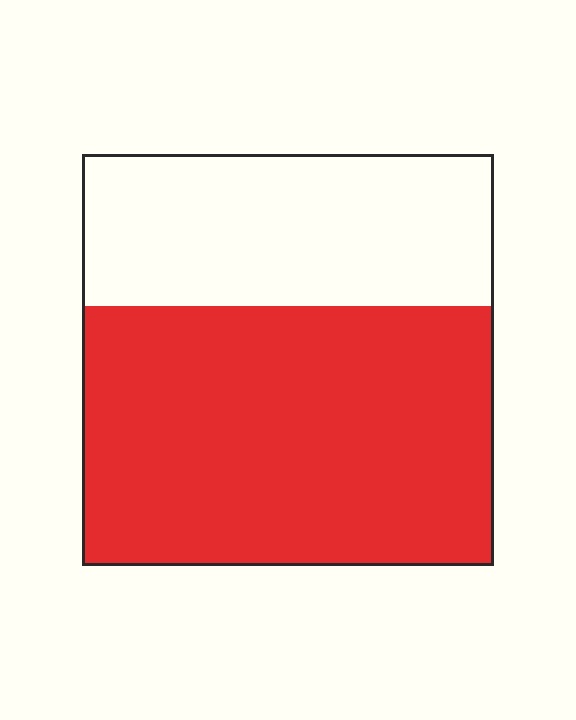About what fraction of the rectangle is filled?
About five eighths (5/8).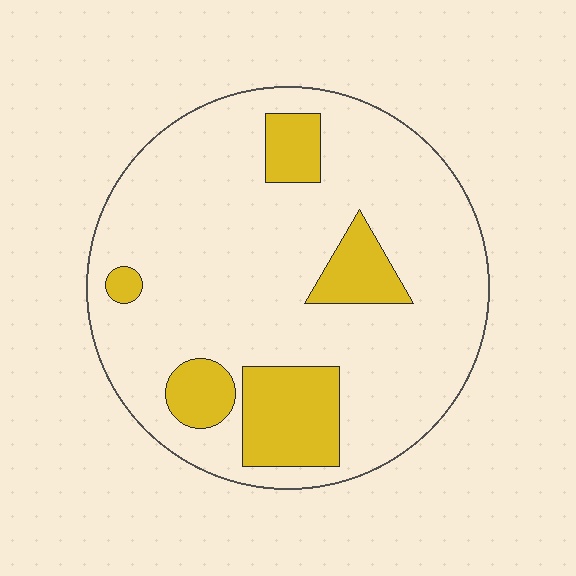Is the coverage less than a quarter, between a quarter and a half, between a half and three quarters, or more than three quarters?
Less than a quarter.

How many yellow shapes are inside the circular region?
5.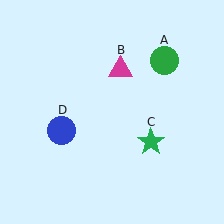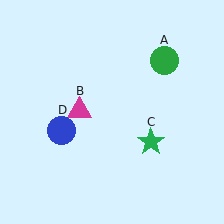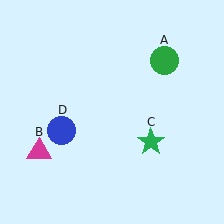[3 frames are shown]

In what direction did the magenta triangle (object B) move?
The magenta triangle (object B) moved down and to the left.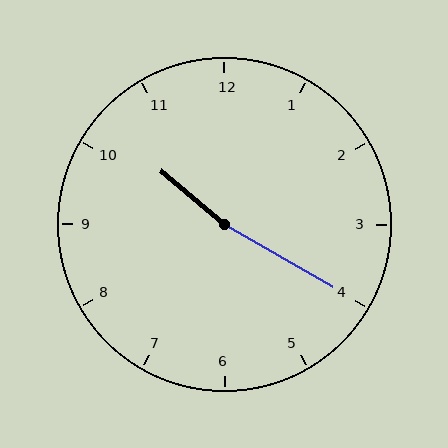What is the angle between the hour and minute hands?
Approximately 170 degrees.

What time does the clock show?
10:20.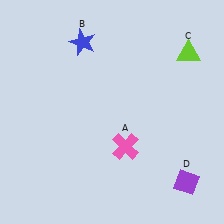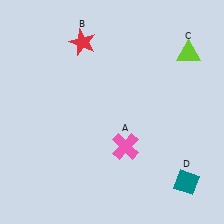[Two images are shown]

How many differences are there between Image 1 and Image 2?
There are 2 differences between the two images.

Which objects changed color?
B changed from blue to red. D changed from purple to teal.